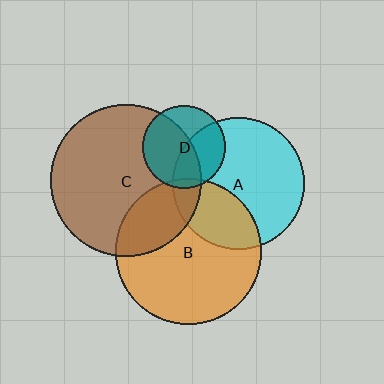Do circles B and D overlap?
Yes.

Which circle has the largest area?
Circle C (brown).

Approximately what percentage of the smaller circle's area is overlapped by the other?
Approximately 5%.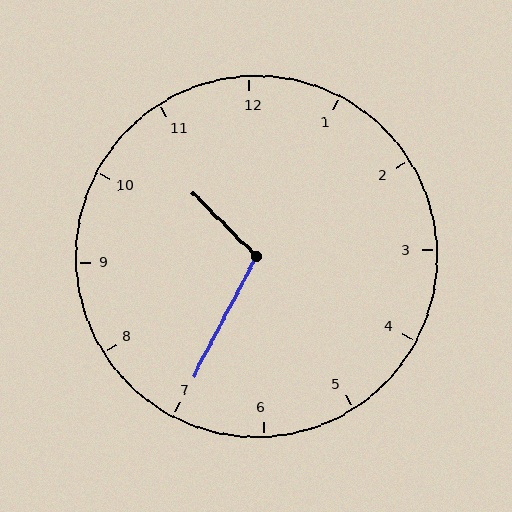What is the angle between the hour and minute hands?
Approximately 108 degrees.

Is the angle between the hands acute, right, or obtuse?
It is obtuse.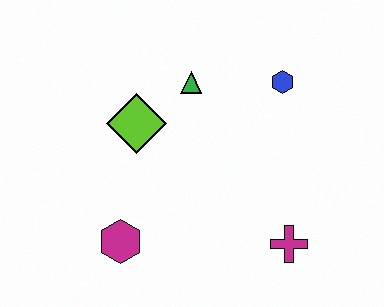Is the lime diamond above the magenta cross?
Yes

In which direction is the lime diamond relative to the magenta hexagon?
The lime diamond is above the magenta hexagon.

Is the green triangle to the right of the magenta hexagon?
Yes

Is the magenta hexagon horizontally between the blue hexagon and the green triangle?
No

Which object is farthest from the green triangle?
The magenta cross is farthest from the green triangle.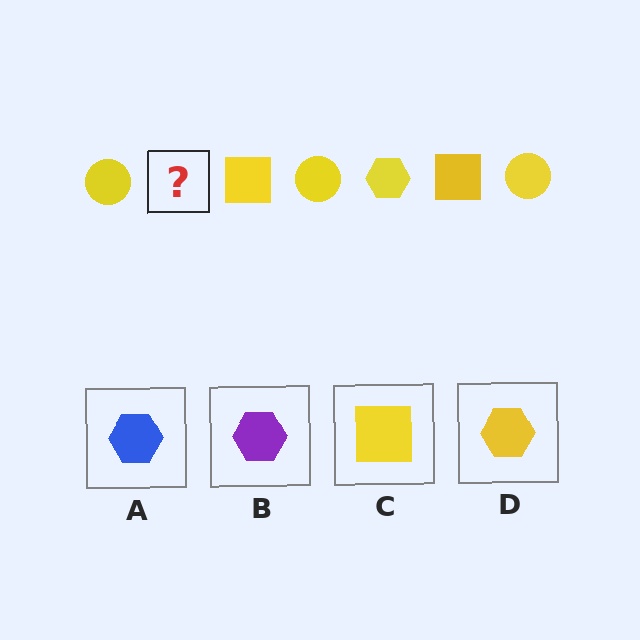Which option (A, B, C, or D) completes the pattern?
D.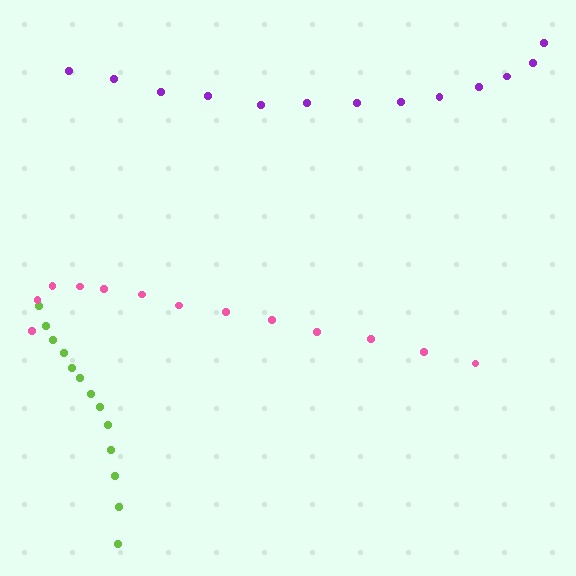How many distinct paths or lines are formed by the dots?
There are 3 distinct paths.